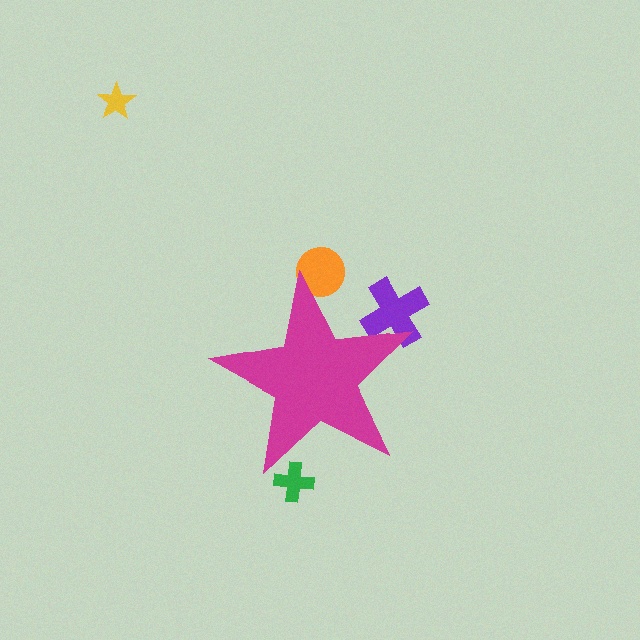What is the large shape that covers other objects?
A magenta star.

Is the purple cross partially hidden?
Yes, the purple cross is partially hidden behind the magenta star.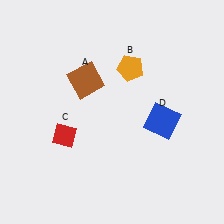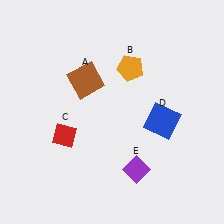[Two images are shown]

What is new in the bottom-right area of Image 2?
A purple diamond (E) was added in the bottom-right area of Image 2.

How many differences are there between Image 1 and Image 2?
There is 1 difference between the two images.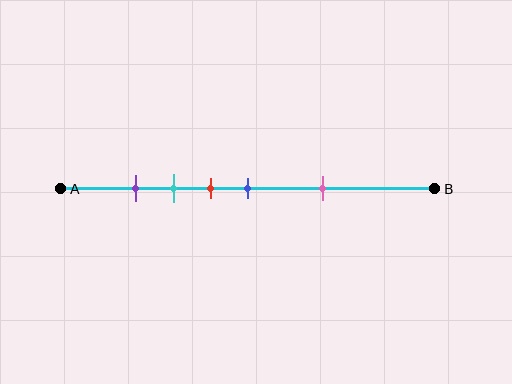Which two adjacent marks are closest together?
The purple and cyan marks are the closest adjacent pair.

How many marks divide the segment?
There are 5 marks dividing the segment.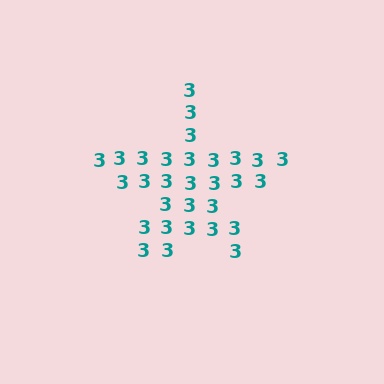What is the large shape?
The large shape is a star.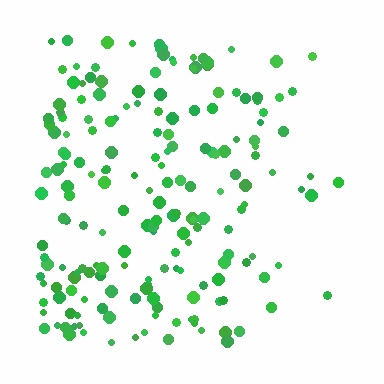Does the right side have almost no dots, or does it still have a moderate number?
Still a moderate number, just noticeably fewer than the left.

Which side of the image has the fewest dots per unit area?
The right.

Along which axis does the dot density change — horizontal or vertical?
Horizontal.